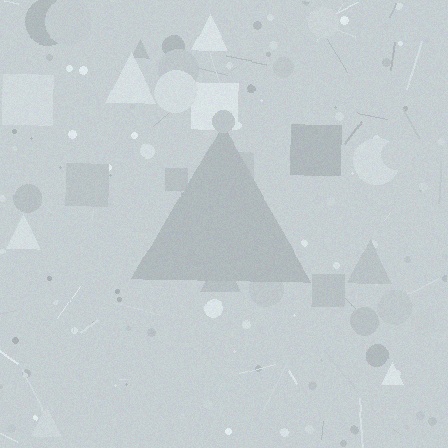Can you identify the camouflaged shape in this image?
The camouflaged shape is a triangle.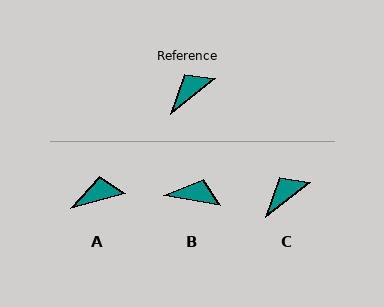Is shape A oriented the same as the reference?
No, it is off by about 23 degrees.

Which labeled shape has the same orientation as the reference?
C.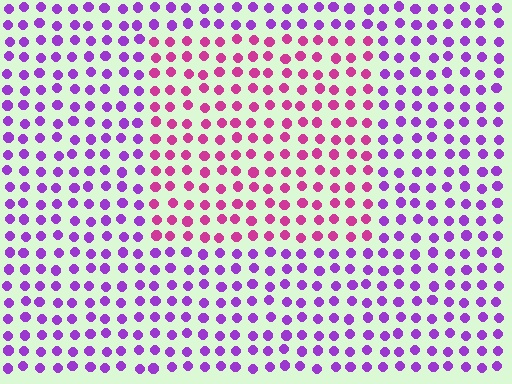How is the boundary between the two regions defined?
The boundary is defined purely by a slight shift in hue (about 42 degrees). Spacing, size, and orientation are identical on both sides.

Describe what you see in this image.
The image is filled with small purple elements in a uniform arrangement. A rectangle-shaped region is visible where the elements are tinted to a slightly different hue, forming a subtle color boundary.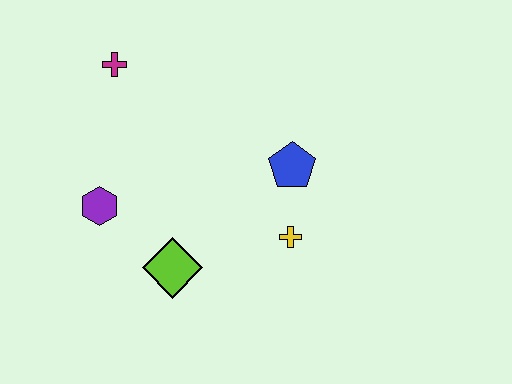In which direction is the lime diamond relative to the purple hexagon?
The lime diamond is to the right of the purple hexagon.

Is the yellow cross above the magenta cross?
No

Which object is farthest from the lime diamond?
The magenta cross is farthest from the lime diamond.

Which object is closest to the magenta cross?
The purple hexagon is closest to the magenta cross.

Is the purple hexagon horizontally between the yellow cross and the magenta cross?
No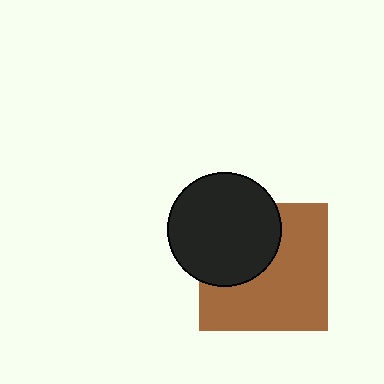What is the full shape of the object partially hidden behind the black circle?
The partially hidden object is a brown square.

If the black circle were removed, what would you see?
You would see the complete brown square.